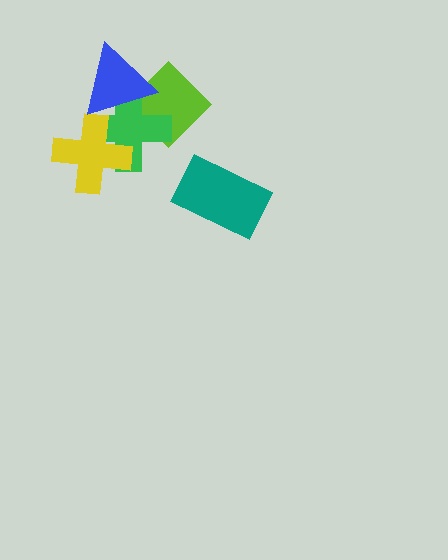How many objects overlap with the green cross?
3 objects overlap with the green cross.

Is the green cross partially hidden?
Yes, it is partially covered by another shape.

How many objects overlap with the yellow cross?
1 object overlaps with the yellow cross.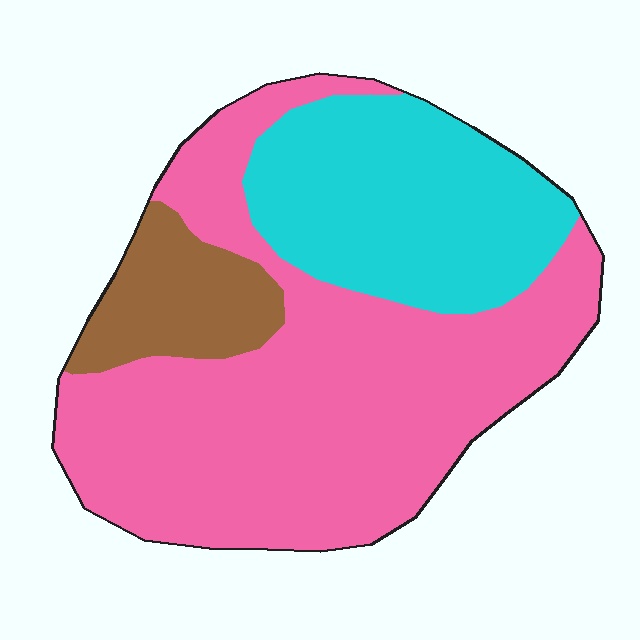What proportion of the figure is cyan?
Cyan takes up about one quarter (1/4) of the figure.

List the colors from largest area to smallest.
From largest to smallest: pink, cyan, brown.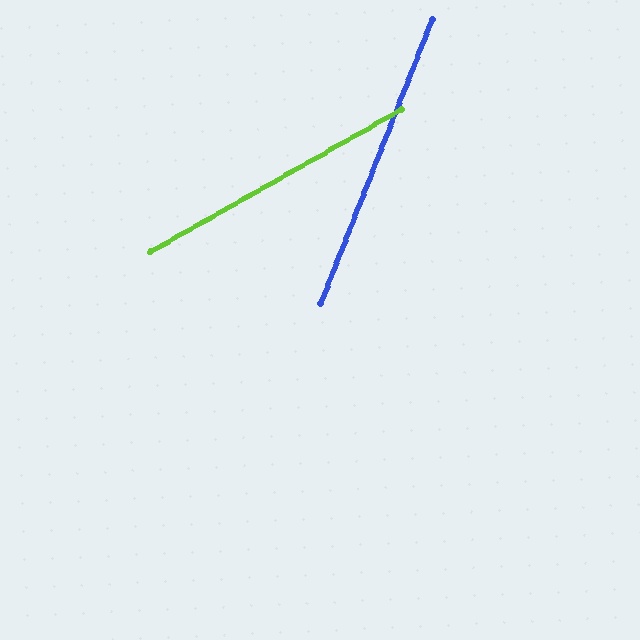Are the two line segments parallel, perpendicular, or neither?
Neither parallel nor perpendicular — they differ by about 39°.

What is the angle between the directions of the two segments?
Approximately 39 degrees.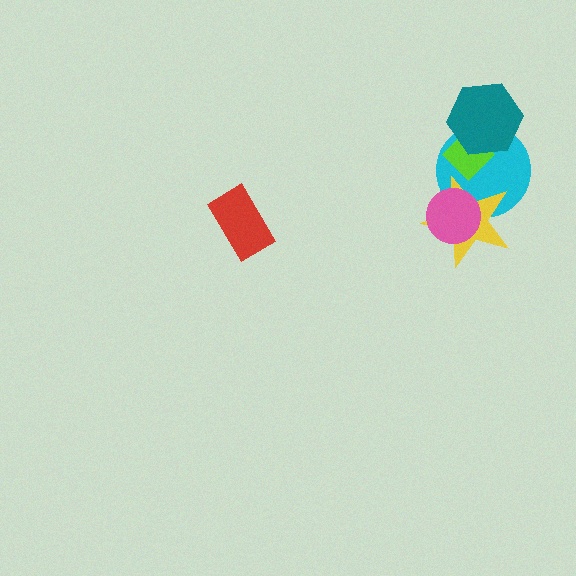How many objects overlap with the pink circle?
2 objects overlap with the pink circle.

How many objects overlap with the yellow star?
2 objects overlap with the yellow star.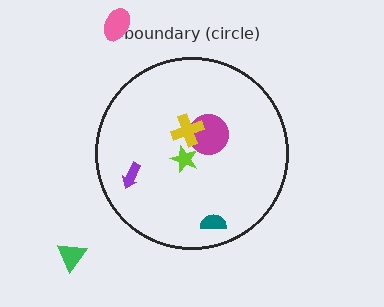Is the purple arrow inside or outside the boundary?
Inside.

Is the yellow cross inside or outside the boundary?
Inside.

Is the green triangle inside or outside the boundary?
Outside.